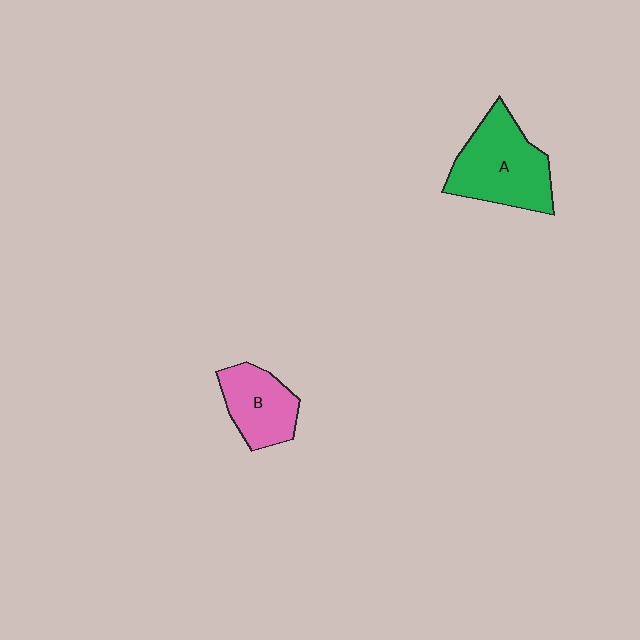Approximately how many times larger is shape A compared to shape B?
Approximately 1.5 times.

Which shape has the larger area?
Shape A (green).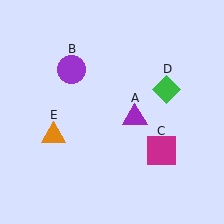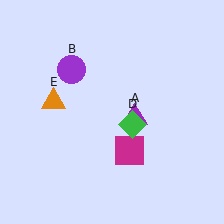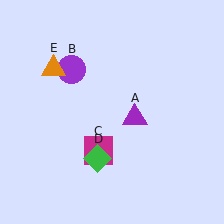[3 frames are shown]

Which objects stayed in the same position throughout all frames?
Purple triangle (object A) and purple circle (object B) remained stationary.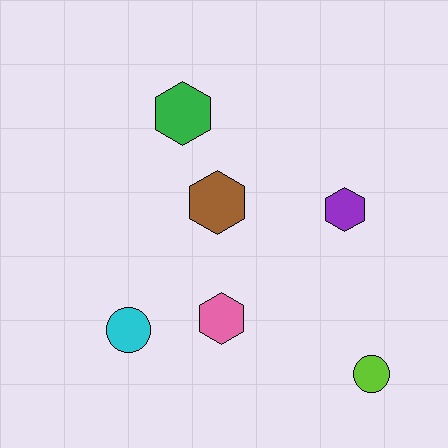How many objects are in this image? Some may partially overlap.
There are 6 objects.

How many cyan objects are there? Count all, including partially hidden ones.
There is 1 cyan object.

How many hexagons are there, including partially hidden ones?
There are 4 hexagons.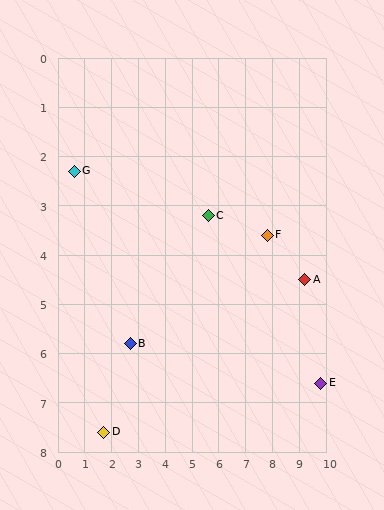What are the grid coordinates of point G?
Point G is at approximately (0.6, 2.3).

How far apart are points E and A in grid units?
Points E and A are about 2.2 grid units apart.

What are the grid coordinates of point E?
Point E is at approximately (9.8, 6.6).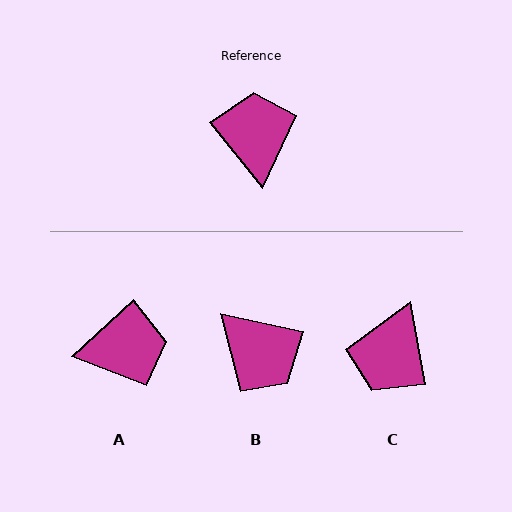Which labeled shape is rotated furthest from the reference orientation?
C, about 151 degrees away.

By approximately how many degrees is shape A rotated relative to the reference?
Approximately 86 degrees clockwise.